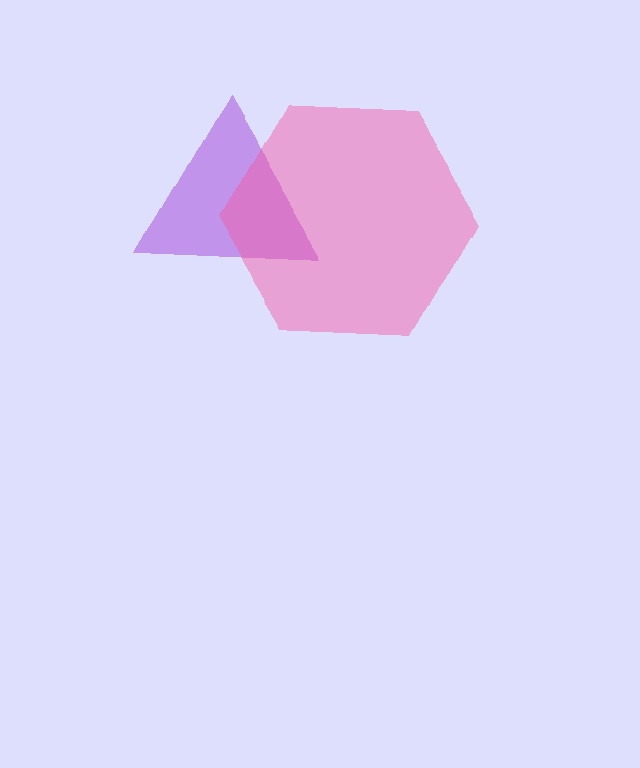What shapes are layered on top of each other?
The layered shapes are: a purple triangle, a pink hexagon.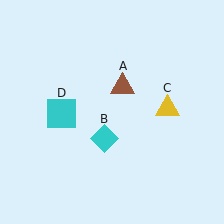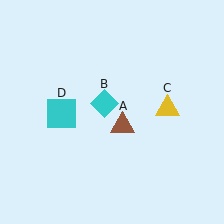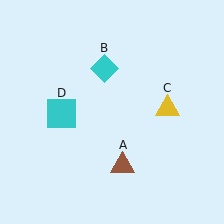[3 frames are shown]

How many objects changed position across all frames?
2 objects changed position: brown triangle (object A), cyan diamond (object B).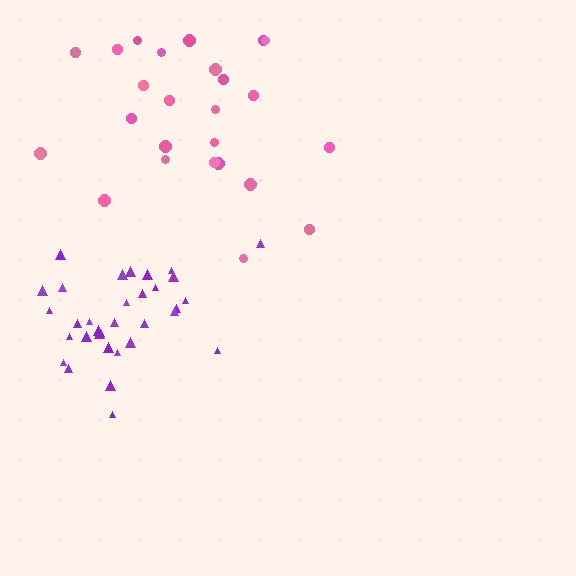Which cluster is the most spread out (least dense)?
Pink.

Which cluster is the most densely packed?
Purple.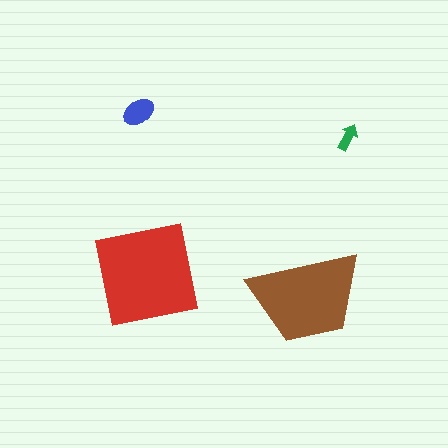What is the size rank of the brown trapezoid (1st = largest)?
2nd.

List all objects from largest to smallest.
The red square, the brown trapezoid, the blue ellipse, the green arrow.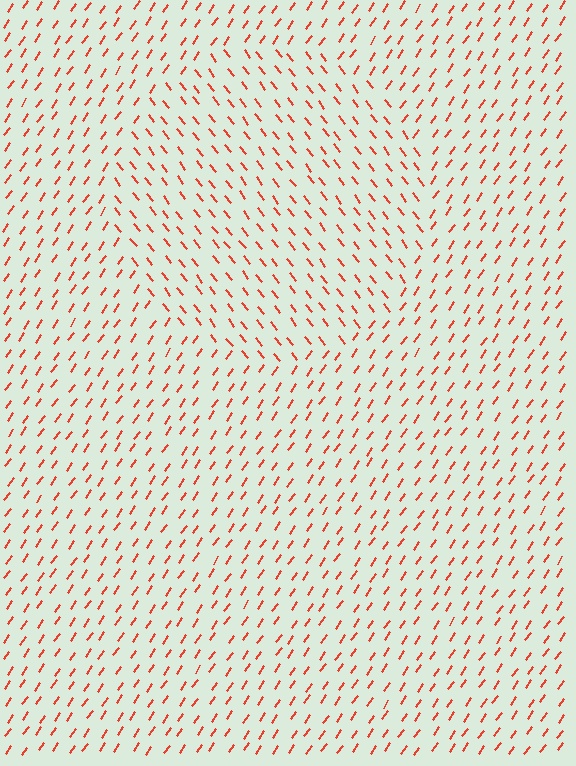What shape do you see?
I see a circle.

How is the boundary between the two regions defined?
The boundary is defined purely by a change in line orientation (approximately 73 degrees difference). All lines are the same color and thickness.